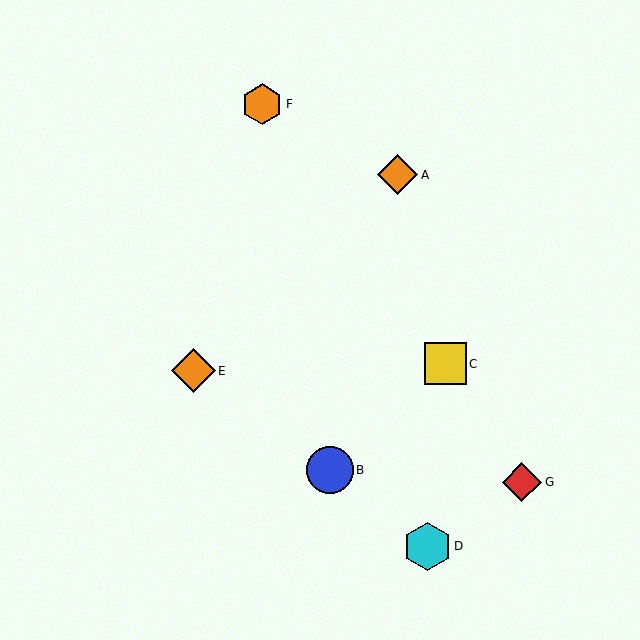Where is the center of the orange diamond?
The center of the orange diamond is at (398, 175).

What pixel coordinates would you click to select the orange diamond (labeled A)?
Click at (398, 175) to select the orange diamond A.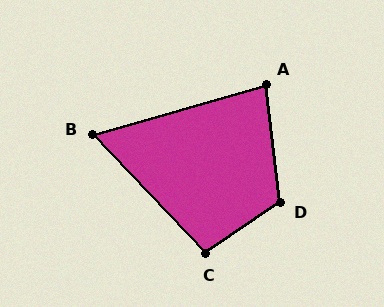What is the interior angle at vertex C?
Approximately 99 degrees (obtuse).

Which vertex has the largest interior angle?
D, at approximately 118 degrees.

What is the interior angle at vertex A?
Approximately 81 degrees (acute).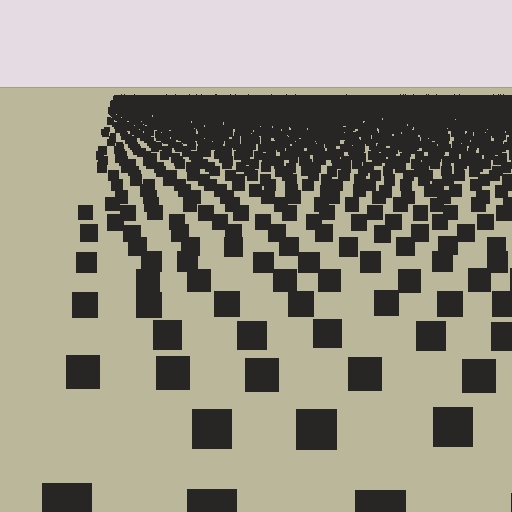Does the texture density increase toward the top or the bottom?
Density increases toward the top.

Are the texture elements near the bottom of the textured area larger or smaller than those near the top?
Larger. Near the bottom, elements are closer to the viewer and appear at a bigger on-screen size.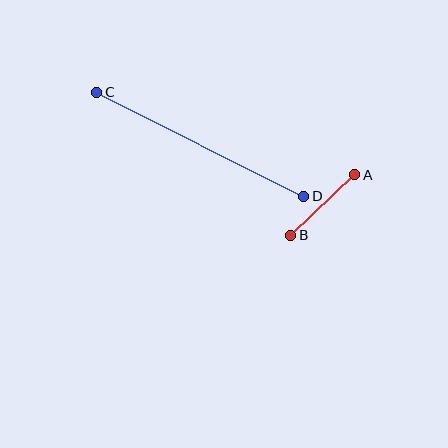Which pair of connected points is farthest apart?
Points C and D are farthest apart.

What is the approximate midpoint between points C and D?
The midpoint is at approximately (200, 144) pixels.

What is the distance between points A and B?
The distance is approximately 88 pixels.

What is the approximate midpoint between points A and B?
The midpoint is at approximately (323, 205) pixels.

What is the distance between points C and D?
The distance is approximately 232 pixels.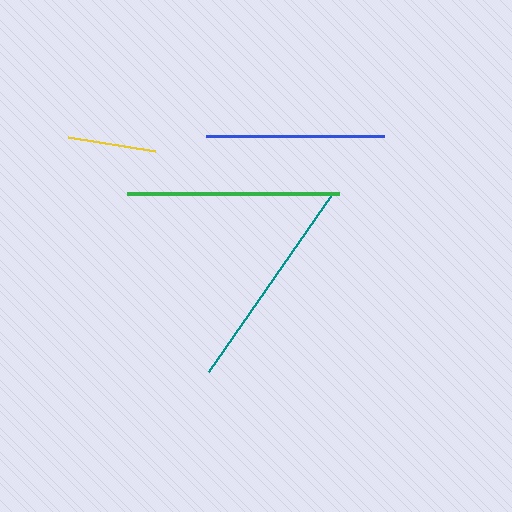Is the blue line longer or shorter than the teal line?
The teal line is longer than the blue line.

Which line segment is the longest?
The teal line is the longest at approximately 216 pixels.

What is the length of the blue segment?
The blue segment is approximately 178 pixels long.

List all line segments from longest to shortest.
From longest to shortest: teal, green, blue, yellow.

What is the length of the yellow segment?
The yellow segment is approximately 88 pixels long.